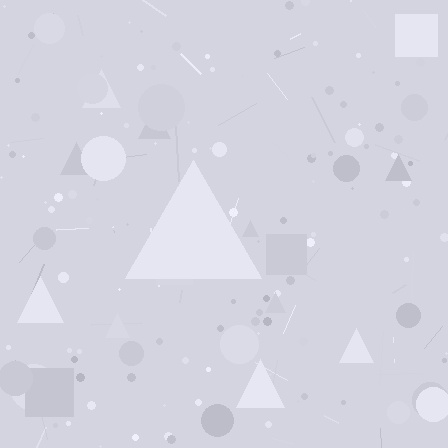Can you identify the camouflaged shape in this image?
The camouflaged shape is a triangle.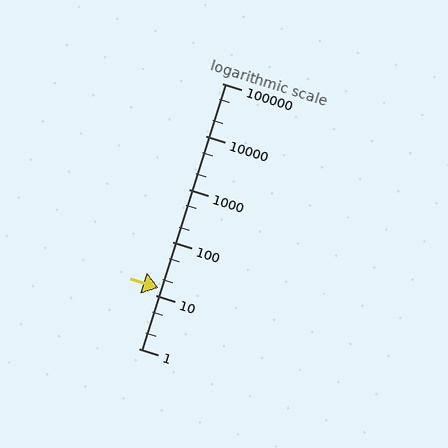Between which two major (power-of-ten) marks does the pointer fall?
The pointer is between 10 and 100.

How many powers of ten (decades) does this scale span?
The scale spans 5 decades, from 1 to 100000.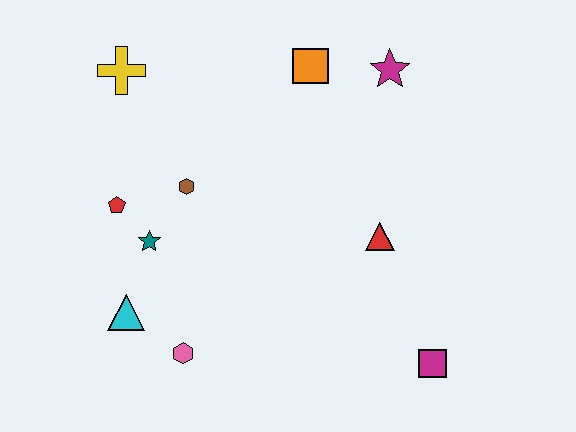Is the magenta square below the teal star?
Yes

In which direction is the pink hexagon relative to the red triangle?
The pink hexagon is to the left of the red triangle.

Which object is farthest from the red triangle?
The yellow cross is farthest from the red triangle.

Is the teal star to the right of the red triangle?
No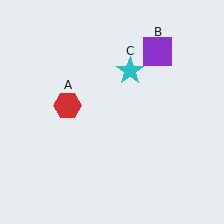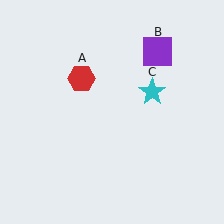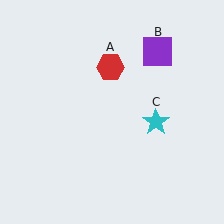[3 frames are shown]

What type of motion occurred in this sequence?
The red hexagon (object A), cyan star (object C) rotated clockwise around the center of the scene.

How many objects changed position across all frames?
2 objects changed position: red hexagon (object A), cyan star (object C).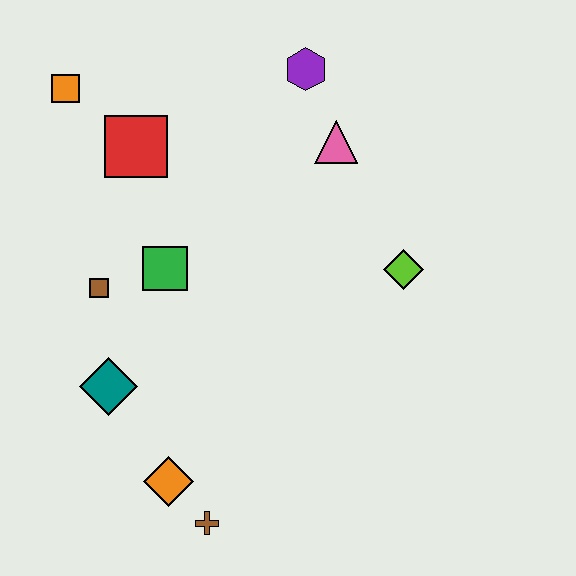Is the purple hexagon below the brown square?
No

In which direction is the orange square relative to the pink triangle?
The orange square is to the left of the pink triangle.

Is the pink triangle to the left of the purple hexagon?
No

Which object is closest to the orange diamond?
The brown cross is closest to the orange diamond.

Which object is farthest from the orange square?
The brown cross is farthest from the orange square.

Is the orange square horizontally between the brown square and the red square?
No